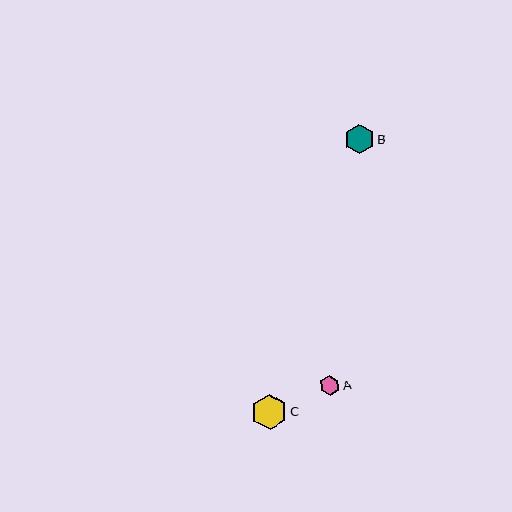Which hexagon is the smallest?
Hexagon A is the smallest with a size of approximately 19 pixels.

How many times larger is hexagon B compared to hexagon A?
Hexagon B is approximately 1.5 times the size of hexagon A.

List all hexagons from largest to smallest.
From largest to smallest: C, B, A.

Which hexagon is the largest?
Hexagon C is the largest with a size of approximately 35 pixels.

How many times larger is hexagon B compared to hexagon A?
Hexagon B is approximately 1.5 times the size of hexagon A.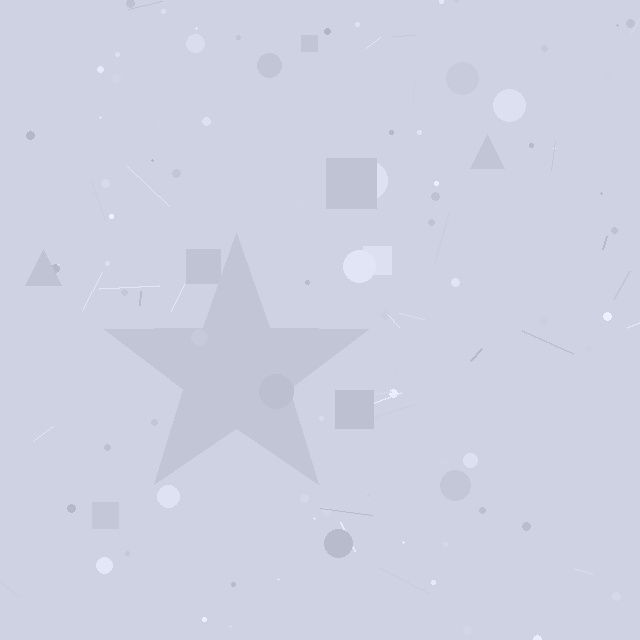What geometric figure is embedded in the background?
A star is embedded in the background.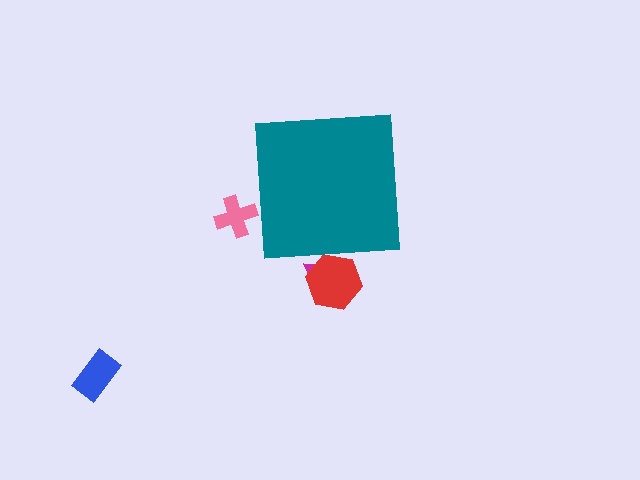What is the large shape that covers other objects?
A teal square.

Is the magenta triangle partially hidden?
Yes, the magenta triangle is partially hidden behind the teal square.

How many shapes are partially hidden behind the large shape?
3 shapes are partially hidden.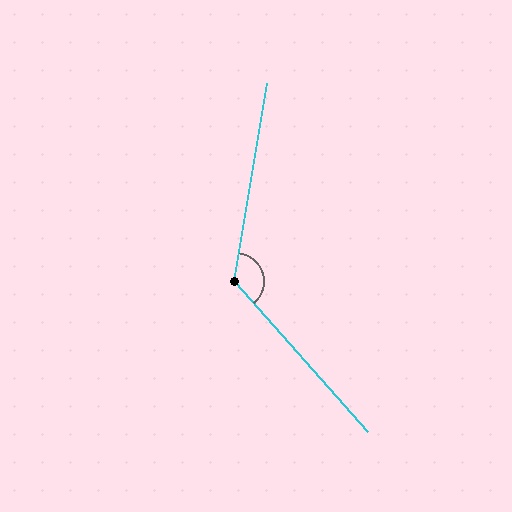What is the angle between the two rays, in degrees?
Approximately 129 degrees.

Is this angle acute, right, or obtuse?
It is obtuse.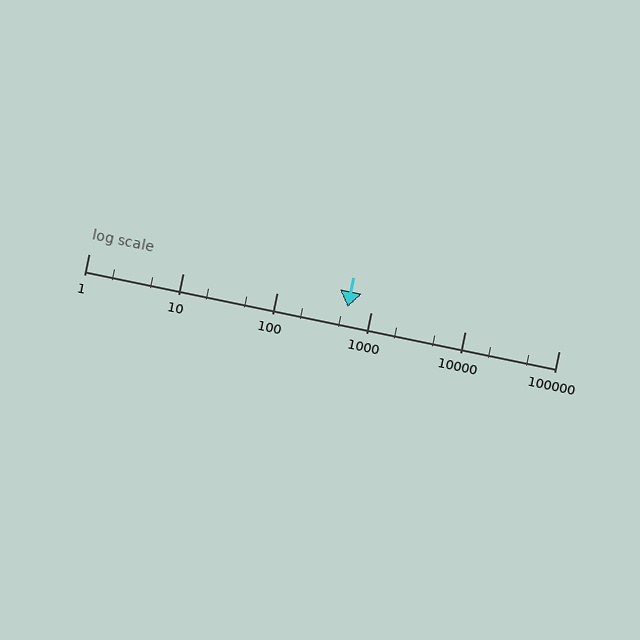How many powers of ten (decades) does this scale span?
The scale spans 5 decades, from 1 to 100000.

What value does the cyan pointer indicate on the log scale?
The pointer indicates approximately 570.